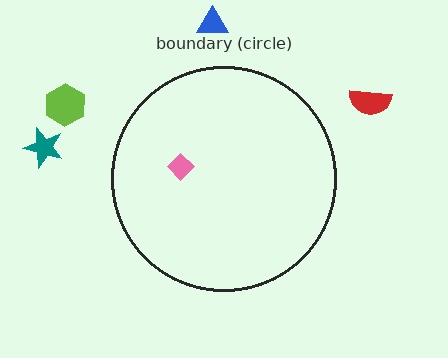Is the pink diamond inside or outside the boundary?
Inside.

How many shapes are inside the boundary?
1 inside, 4 outside.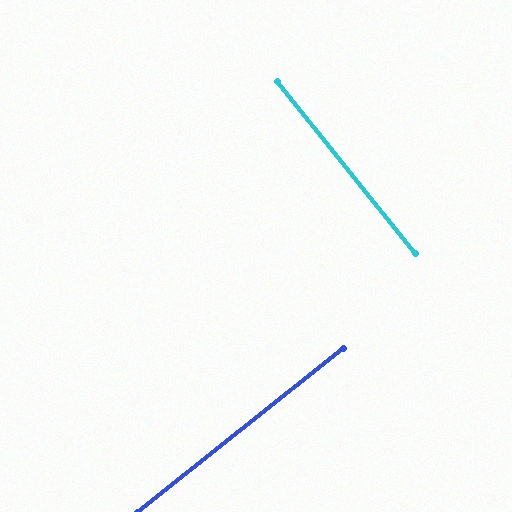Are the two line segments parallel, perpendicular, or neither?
Perpendicular — they meet at approximately 90°.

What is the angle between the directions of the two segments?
Approximately 90 degrees.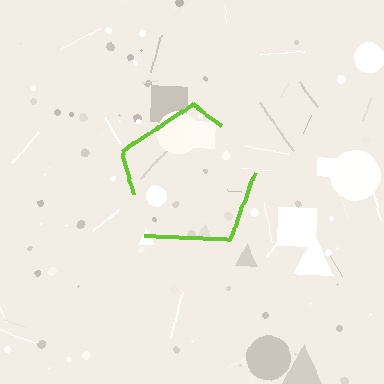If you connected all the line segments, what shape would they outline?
They would outline a pentagon.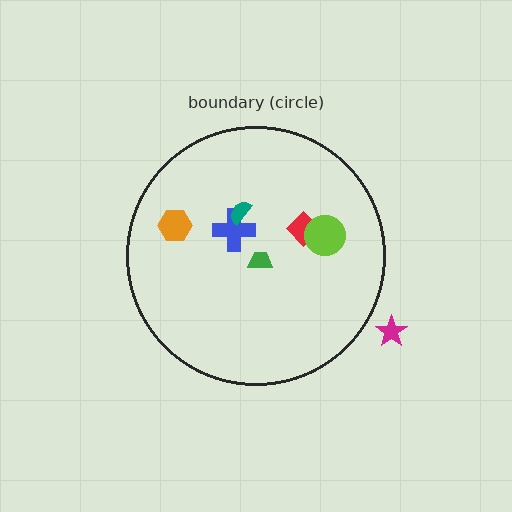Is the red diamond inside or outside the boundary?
Inside.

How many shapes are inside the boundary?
6 inside, 1 outside.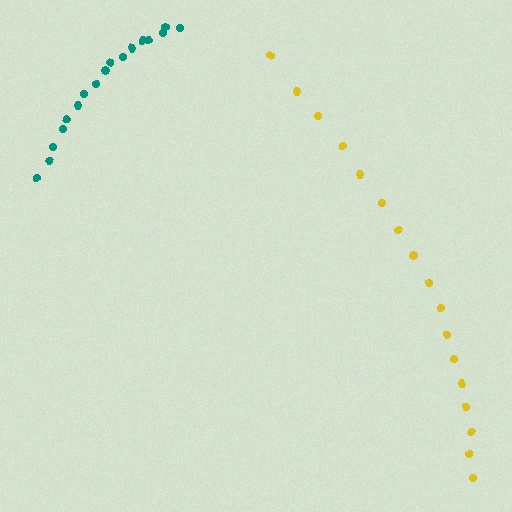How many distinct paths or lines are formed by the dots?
There are 2 distinct paths.